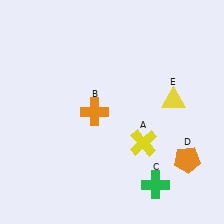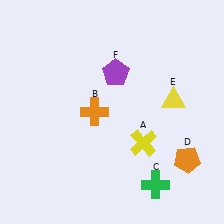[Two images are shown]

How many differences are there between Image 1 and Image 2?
There is 1 difference between the two images.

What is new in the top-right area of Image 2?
A purple pentagon (F) was added in the top-right area of Image 2.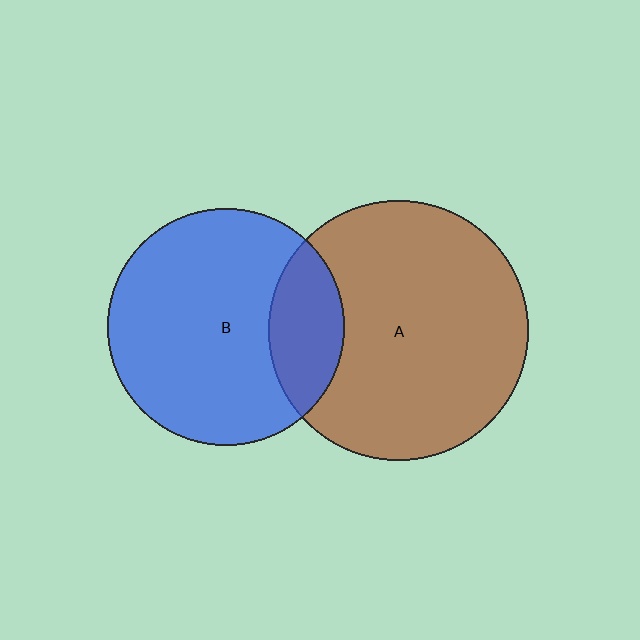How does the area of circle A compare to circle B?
Approximately 1.2 times.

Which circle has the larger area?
Circle A (brown).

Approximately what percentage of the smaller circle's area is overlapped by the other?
Approximately 20%.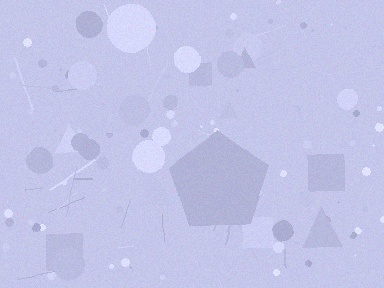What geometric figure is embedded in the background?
A pentagon is embedded in the background.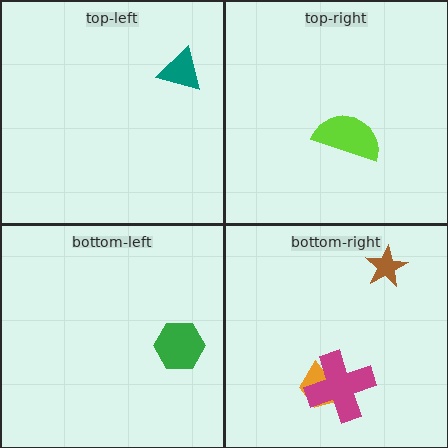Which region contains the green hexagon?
The bottom-left region.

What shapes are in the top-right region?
The lime semicircle.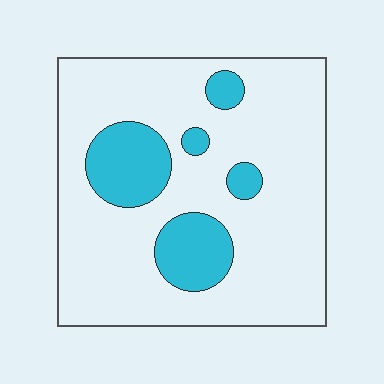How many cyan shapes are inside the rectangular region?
5.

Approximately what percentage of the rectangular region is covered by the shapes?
Approximately 20%.